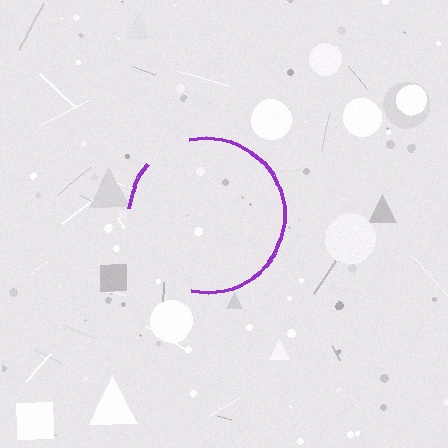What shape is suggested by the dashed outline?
The dashed outline suggests a circle.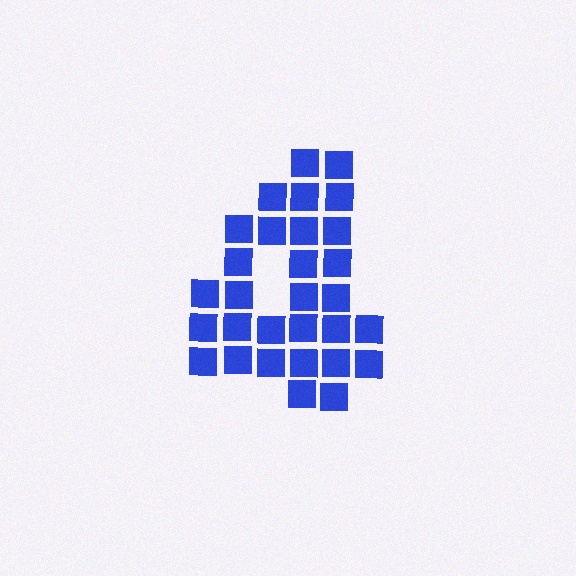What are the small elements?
The small elements are squares.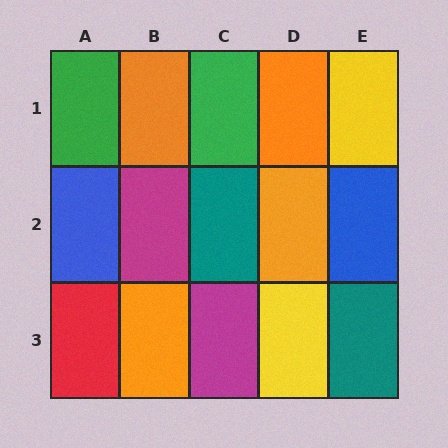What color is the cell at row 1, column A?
Green.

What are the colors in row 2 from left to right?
Blue, magenta, teal, orange, blue.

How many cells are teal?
2 cells are teal.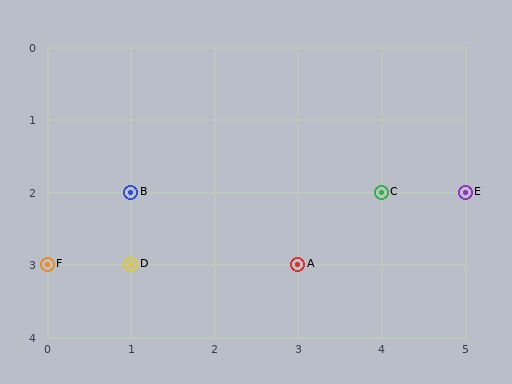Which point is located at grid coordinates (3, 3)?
Point A is at (3, 3).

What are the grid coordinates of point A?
Point A is at grid coordinates (3, 3).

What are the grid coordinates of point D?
Point D is at grid coordinates (1, 3).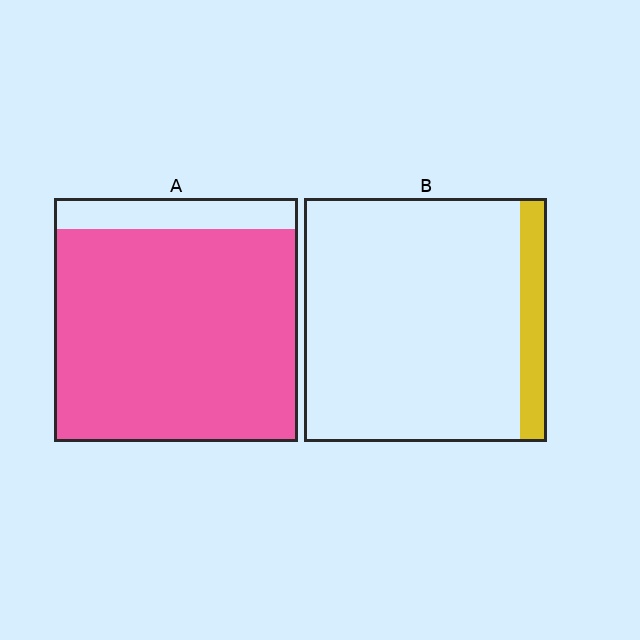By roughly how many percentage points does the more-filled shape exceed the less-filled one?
By roughly 75 percentage points (A over B).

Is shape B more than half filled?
No.